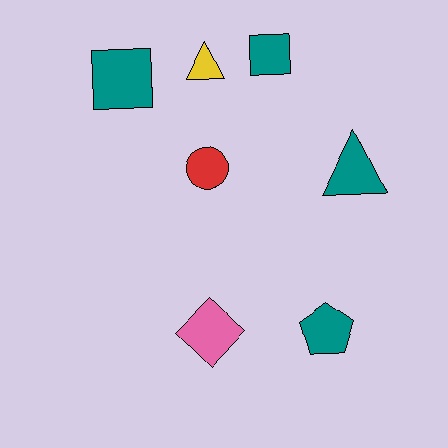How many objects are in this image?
There are 7 objects.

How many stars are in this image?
There are no stars.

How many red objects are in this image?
There is 1 red object.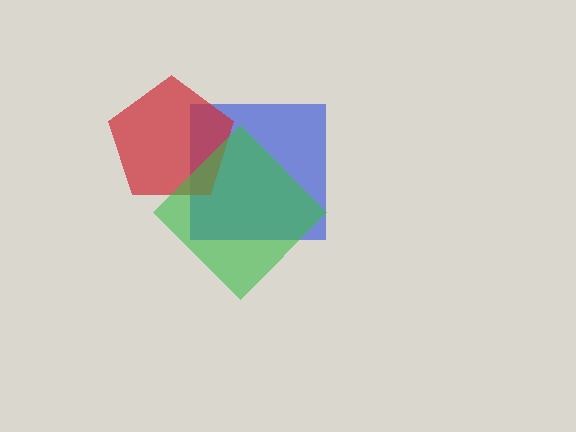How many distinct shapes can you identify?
There are 3 distinct shapes: a blue square, a red pentagon, a green diamond.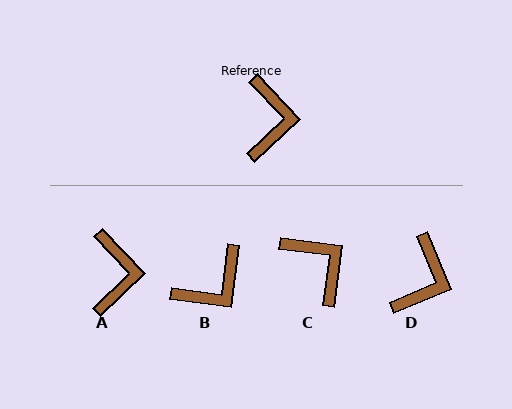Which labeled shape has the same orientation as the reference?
A.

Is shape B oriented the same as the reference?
No, it is off by about 51 degrees.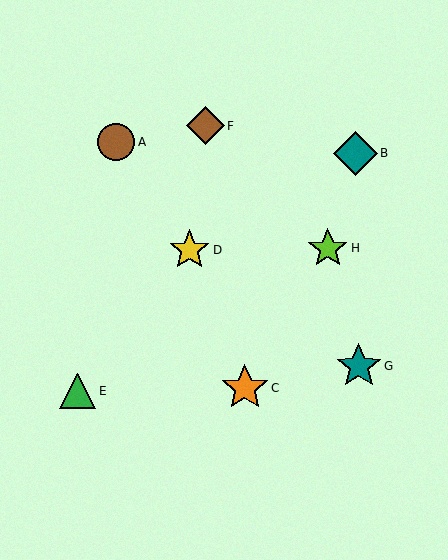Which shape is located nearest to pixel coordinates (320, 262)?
The lime star (labeled H) at (328, 248) is nearest to that location.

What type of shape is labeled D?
Shape D is a yellow star.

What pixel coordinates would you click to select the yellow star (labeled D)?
Click at (190, 250) to select the yellow star D.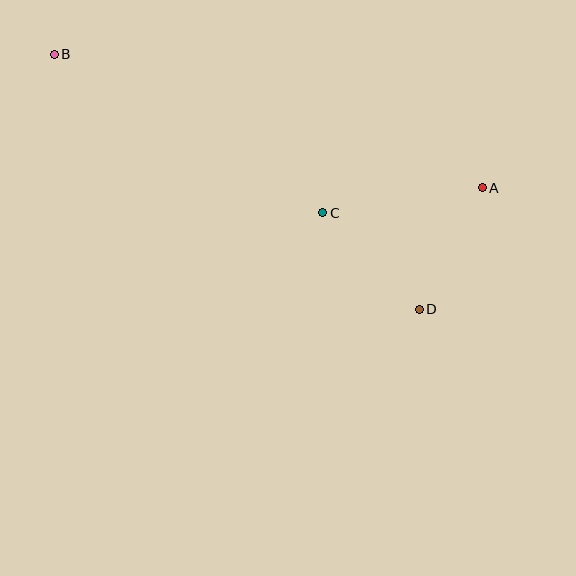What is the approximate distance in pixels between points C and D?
The distance between C and D is approximately 137 pixels.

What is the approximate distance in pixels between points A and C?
The distance between A and C is approximately 162 pixels.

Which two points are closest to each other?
Points A and D are closest to each other.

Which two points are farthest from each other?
Points A and B are farthest from each other.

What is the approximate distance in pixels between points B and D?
The distance between B and D is approximately 445 pixels.